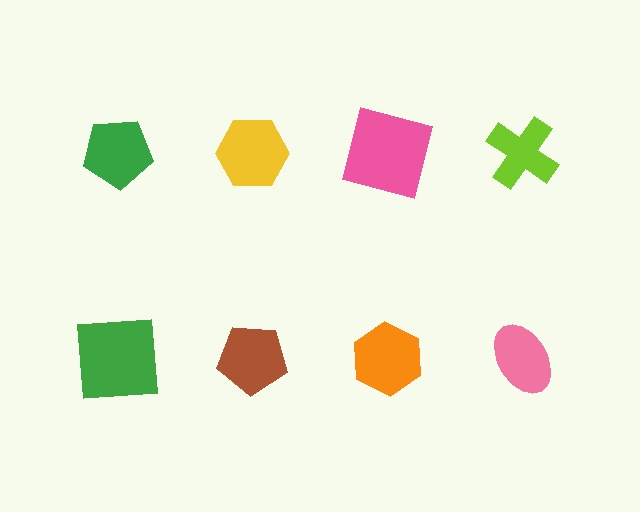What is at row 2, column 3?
An orange hexagon.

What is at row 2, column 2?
A brown pentagon.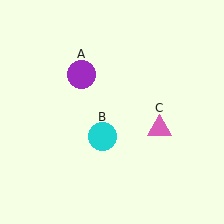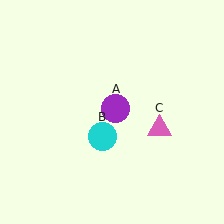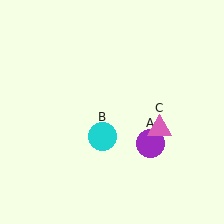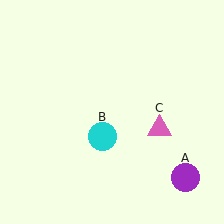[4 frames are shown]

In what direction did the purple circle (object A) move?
The purple circle (object A) moved down and to the right.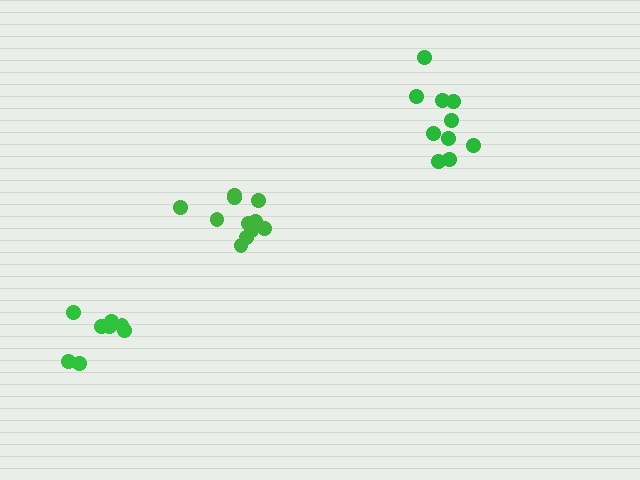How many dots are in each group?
Group 1: 10 dots, Group 2: 8 dots, Group 3: 11 dots (29 total).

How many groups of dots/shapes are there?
There are 3 groups.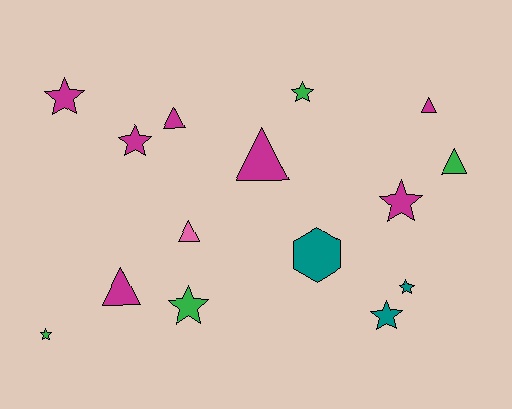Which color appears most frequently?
Magenta, with 7 objects.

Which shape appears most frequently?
Star, with 8 objects.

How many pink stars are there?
There are no pink stars.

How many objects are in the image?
There are 15 objects.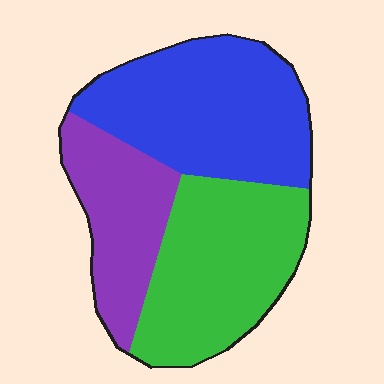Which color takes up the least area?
Purple, at roughly 25%.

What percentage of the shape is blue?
Blue covers 40% of the shape.